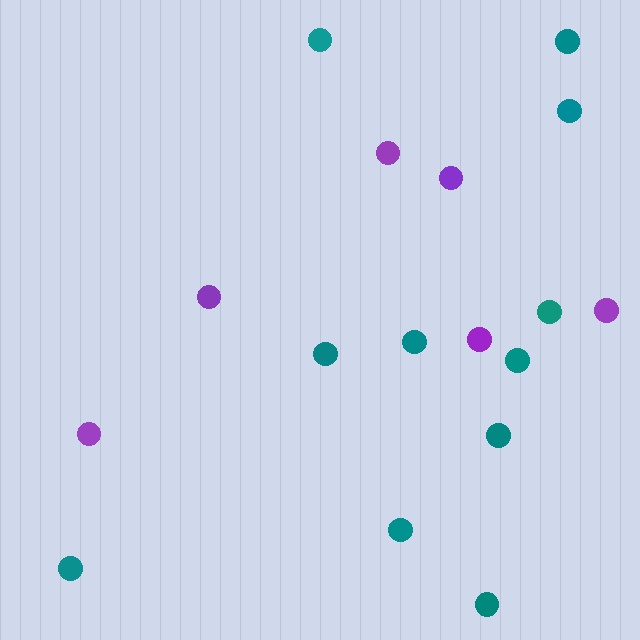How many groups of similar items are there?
There are 2 groups: one group of purple circles (6) and one group of teal circles (11).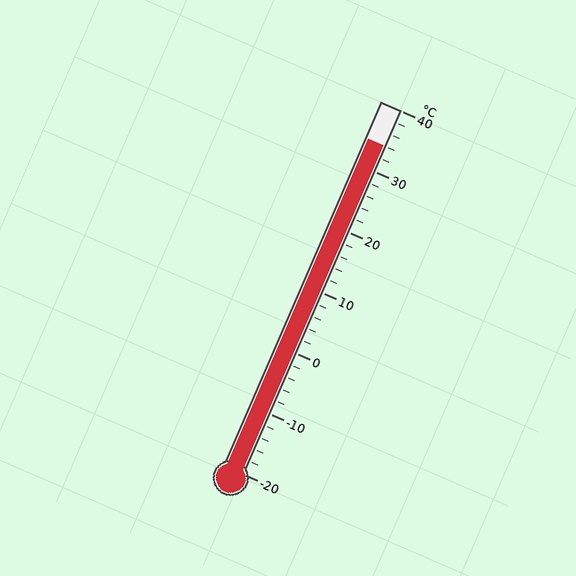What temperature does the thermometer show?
The thermometer shows approximately 34°C.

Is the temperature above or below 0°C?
The temperature is above 0°C.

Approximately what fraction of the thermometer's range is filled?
The thermometer is filled to approximately 90% of its range.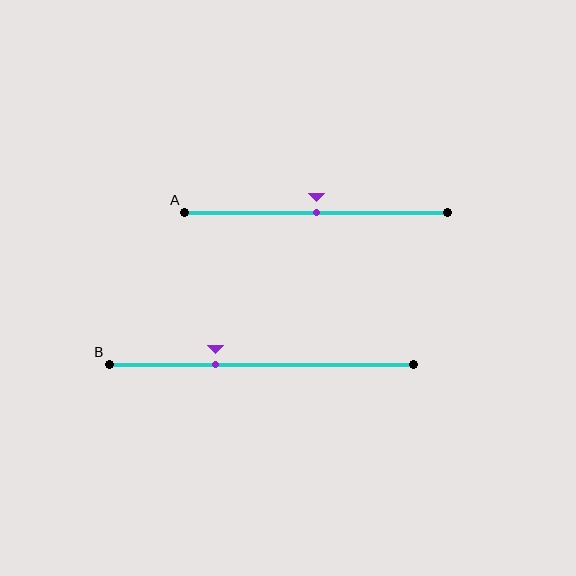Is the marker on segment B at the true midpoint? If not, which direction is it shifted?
No, the marker on segment B is shifted to the left by about 15% of the segment length.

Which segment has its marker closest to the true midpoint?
Segment A has its marker closest to the true midpoint.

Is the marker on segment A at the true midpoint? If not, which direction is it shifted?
Yes, the marker on segment A is at the true midpoint.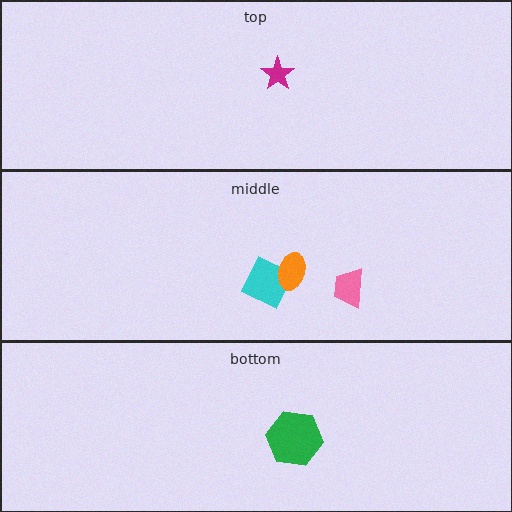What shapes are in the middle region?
The pink trapezoid, the cyan square, the orange ellipse.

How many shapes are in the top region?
1.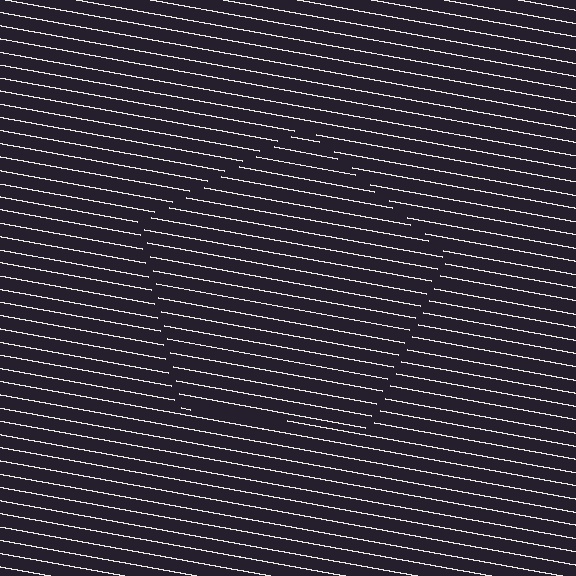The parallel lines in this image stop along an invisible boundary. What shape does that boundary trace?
An illusory pentagon. The interior of the shape contains the same grating, shifted by half a period — the contour is defined by the phase discontinuity where line-ends from the inner and outer gratings abut.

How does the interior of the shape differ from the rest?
The interior of the shape contains the same grating, shifted by half a period — the contour is defined by the phase discontinuity where line-ends from the inner and outer gratings abut.